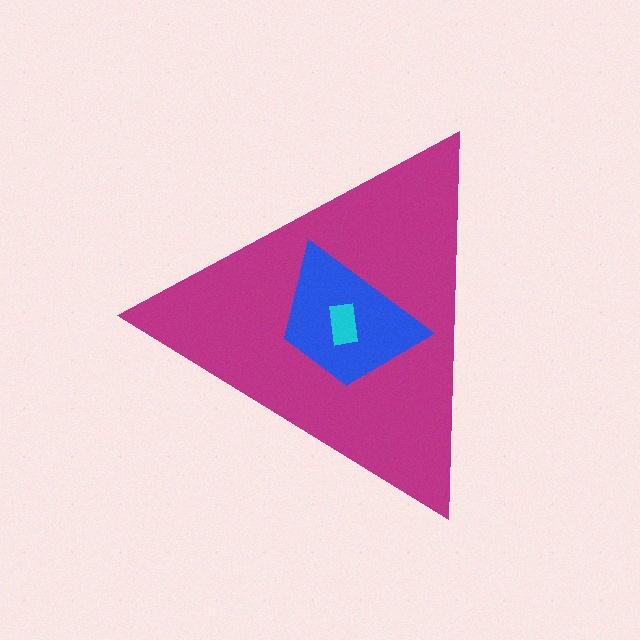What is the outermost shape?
The magenta triangle.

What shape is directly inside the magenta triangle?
The blue trapezoid.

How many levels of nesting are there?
3.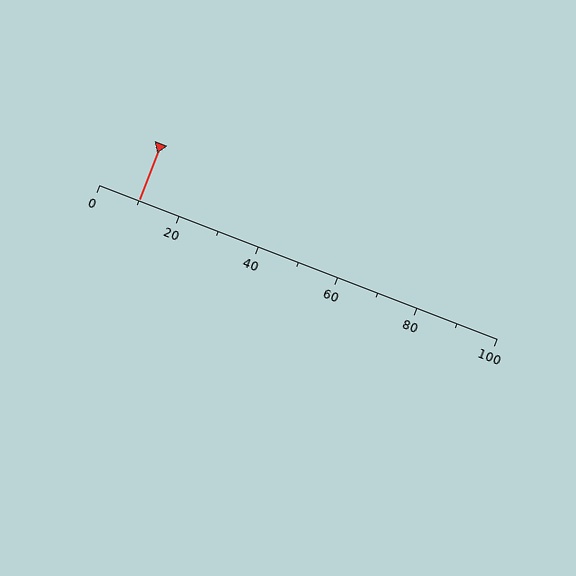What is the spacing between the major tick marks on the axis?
The major ticks are spaced 20 apart.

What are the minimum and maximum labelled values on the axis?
The axis runs from 0 to 100.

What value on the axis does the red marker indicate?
The marker indicates approximately 10.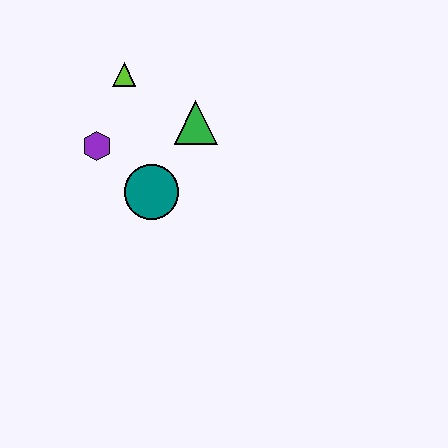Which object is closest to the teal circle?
The purple hexagon is closest to the teal circle.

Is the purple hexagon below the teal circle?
No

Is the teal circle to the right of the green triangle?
No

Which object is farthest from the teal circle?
The lime triangle is farthest from the teal circle.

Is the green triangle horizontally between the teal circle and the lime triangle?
No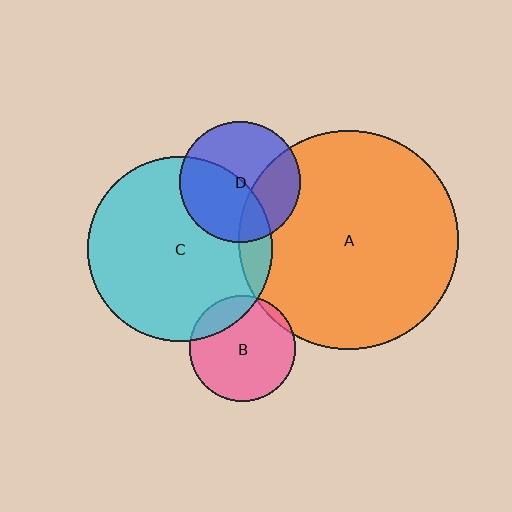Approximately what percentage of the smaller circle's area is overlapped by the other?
Approximately 10%.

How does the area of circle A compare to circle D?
Approximately 3.3 times.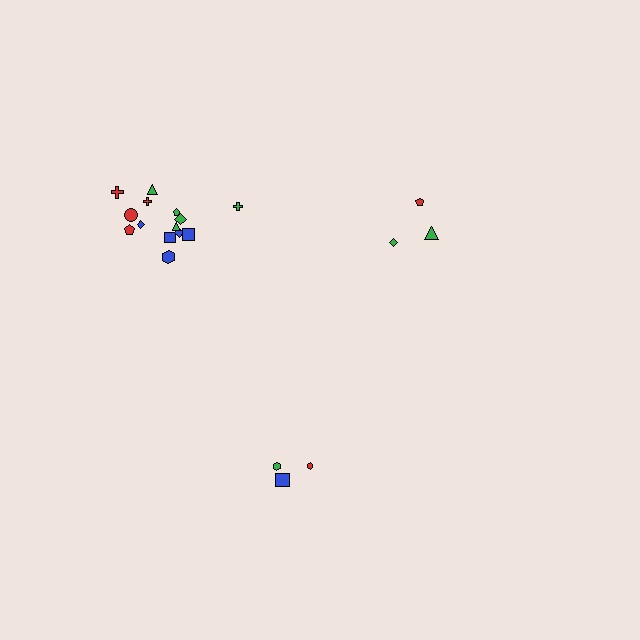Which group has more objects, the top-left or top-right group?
The top-left group.